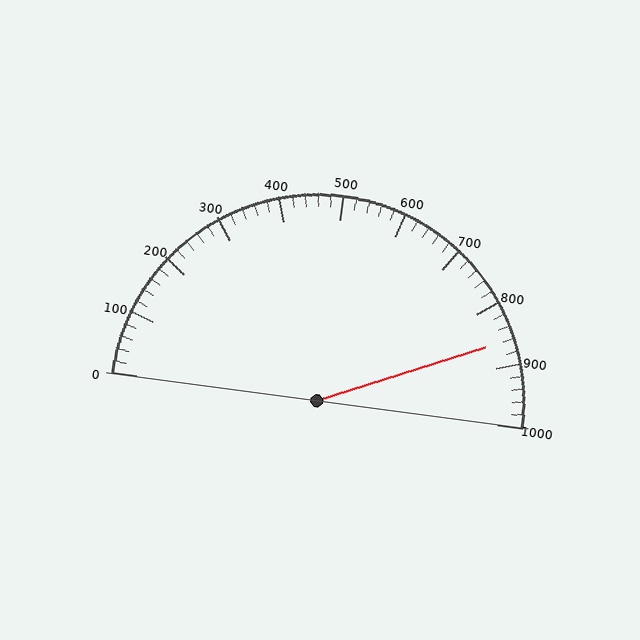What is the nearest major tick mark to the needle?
The nearest major tick mark is 900.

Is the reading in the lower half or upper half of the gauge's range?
The reading is in the upper half of the range (0 to 1000).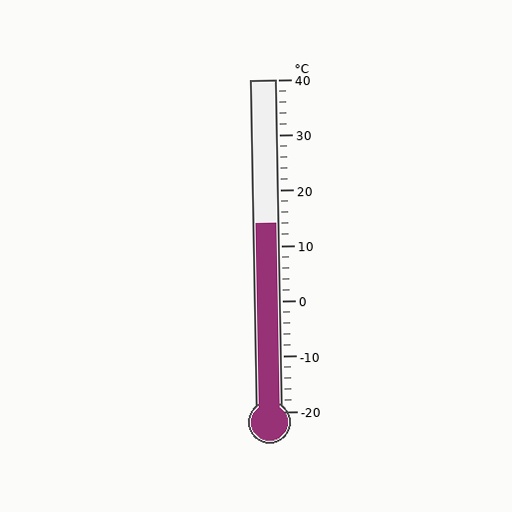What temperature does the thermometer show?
The thermometer shows approximately 14°C.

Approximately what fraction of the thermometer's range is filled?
The thermometer is filled to approximately 55% of its range.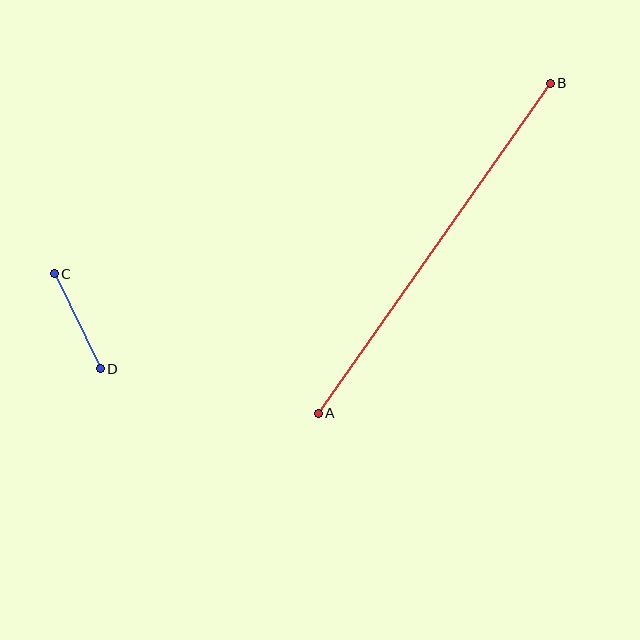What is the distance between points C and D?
The distance is approximately 105 pixels.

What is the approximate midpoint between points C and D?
The midpoint is at approximately (77, 321) pixels.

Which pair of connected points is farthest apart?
Points A and B are farthest apart.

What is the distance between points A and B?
The distance is approximately 403 pixels.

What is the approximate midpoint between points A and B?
The midpoint is at approximately (434, 248) pixels.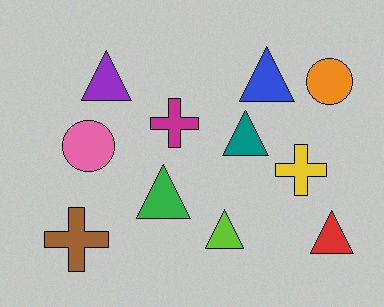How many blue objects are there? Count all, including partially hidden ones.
There is 1 blue object.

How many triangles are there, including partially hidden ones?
There are 6 triangles.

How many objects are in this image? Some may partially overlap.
There are 11 objects.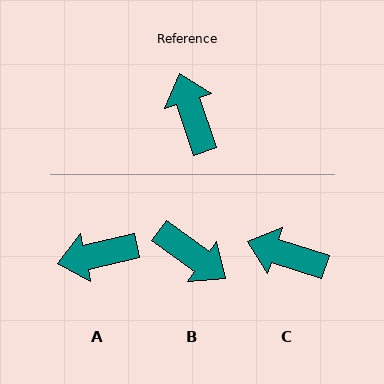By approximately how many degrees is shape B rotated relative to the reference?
Approximately 144 degrees clockwise.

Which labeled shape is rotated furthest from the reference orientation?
B, about 144 degrees away.